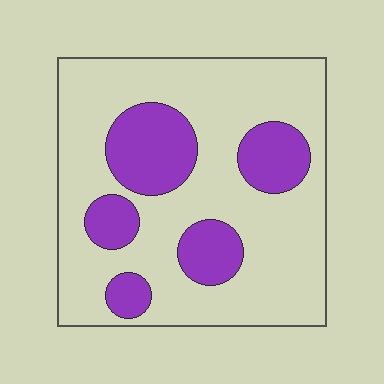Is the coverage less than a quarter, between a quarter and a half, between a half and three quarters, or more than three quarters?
Between a quarter and a half.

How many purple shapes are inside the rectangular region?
5.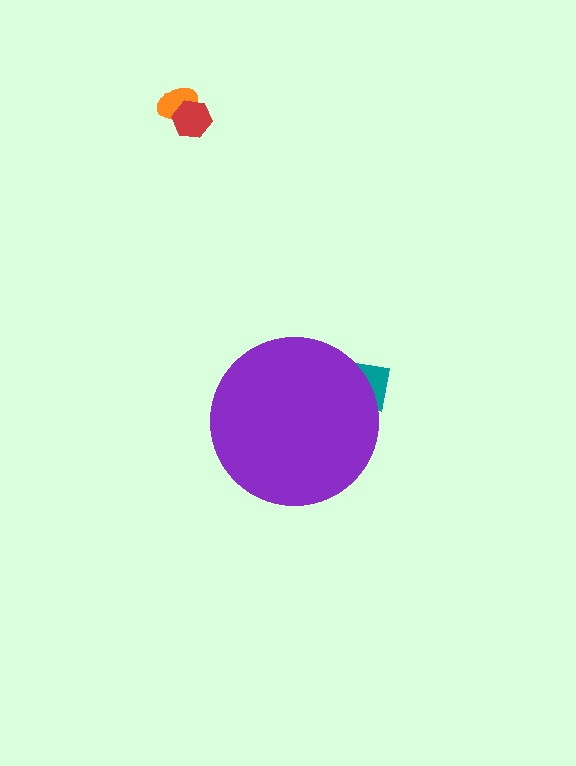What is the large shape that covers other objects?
A purple circle.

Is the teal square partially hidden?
Yes, the teal square is partially hidden behind the purple circle.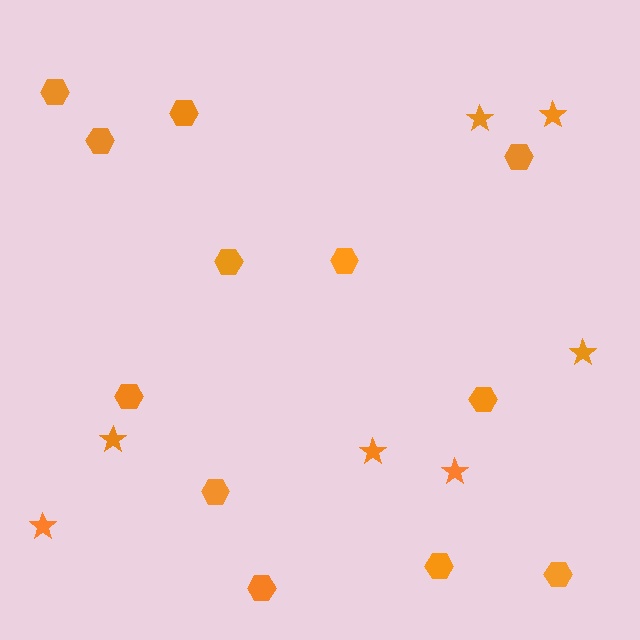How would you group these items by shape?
There are 2 groups: one group of stars (7) and one group of hexagons (12).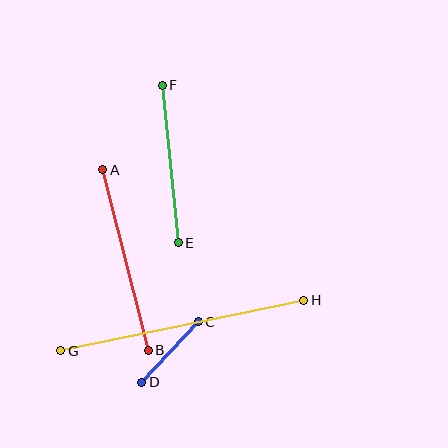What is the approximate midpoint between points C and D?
The midpoint is at approximately (170, 352) pixels.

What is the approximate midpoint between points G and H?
The midpoint is at approximately (182, 325) pixels.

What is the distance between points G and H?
The distance is approximately 248 pixels.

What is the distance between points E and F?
The distance is approximately 159 pixels.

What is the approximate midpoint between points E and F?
The midpoint is at approximately (170, 164) pixels.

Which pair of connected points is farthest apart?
Points G and H are farthest apart.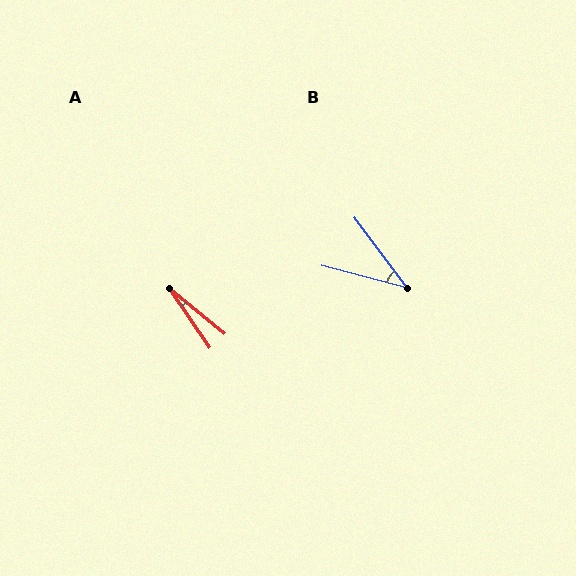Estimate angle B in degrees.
Approximately 39 degrees.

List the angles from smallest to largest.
A (16°), B (39°).